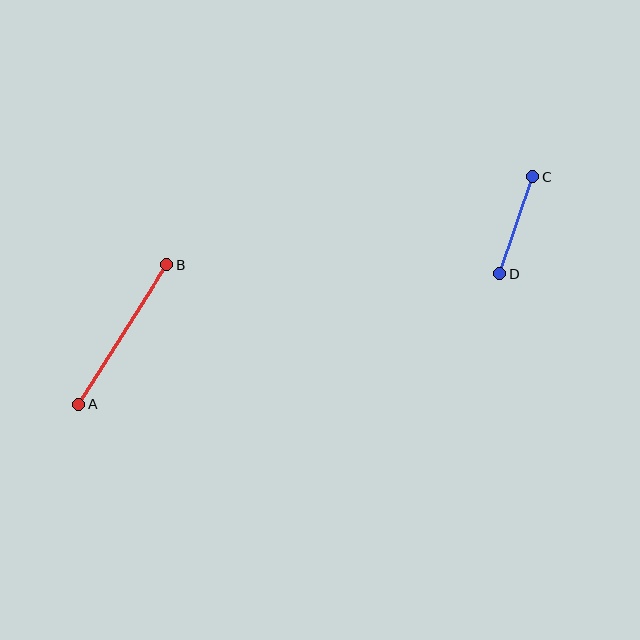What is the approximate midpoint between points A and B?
The midpoint is at approximately (123, 335) pixels.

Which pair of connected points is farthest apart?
Points A and B are farthest apart.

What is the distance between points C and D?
The distance is approximately 103 pixels.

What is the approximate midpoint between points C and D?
The midpoint is at approximately (516, 226) pixels.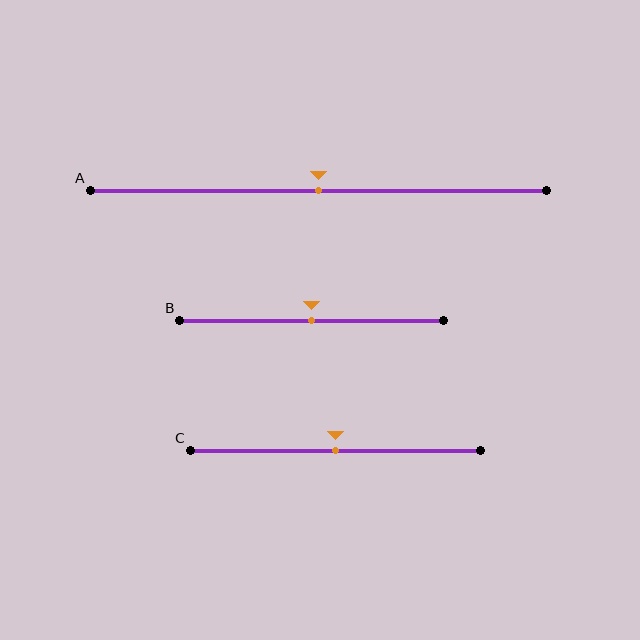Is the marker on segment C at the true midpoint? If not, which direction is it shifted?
Yes, the marker on segment C is at the true midpoint.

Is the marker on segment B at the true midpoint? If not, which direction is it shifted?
Yes, the marker on segment B is at the true midpoint.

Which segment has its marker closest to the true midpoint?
Segment A has its marker closest to the true midpoint.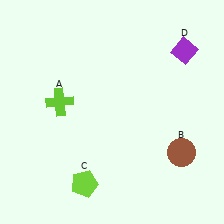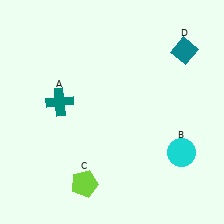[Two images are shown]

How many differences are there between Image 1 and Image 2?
There are 3 differences between the two images.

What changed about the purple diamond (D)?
In Image 1, D is purple. In Image 2, it changed to teal.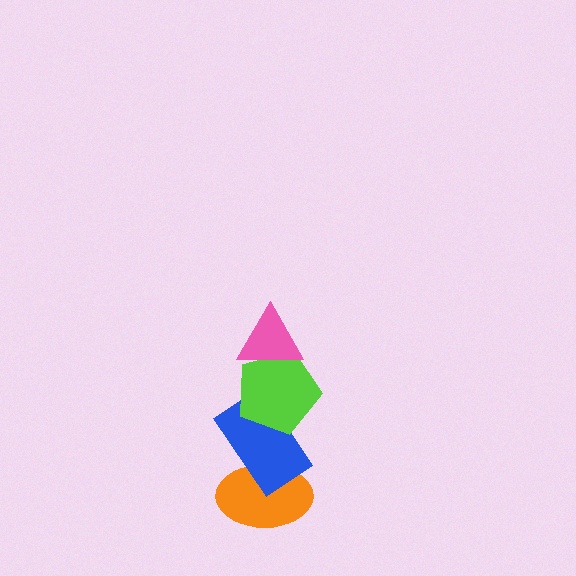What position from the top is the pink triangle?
The pink triangle is 1st from the top.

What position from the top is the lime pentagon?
The lime pentagon is 2nd from the top.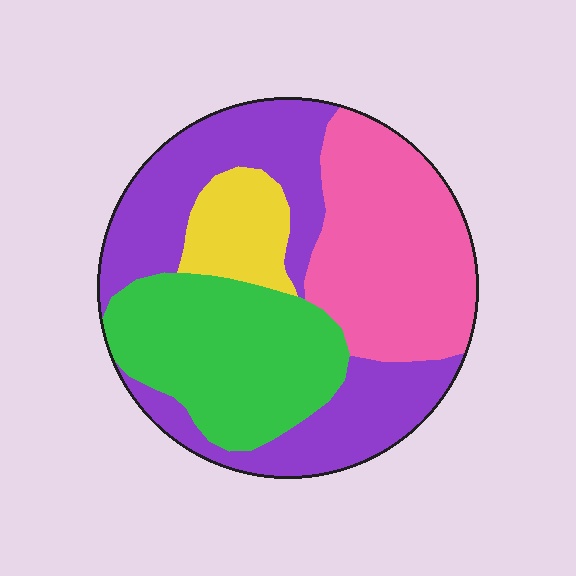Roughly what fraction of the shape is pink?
Pink covers about 30% of the shape.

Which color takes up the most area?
Purple, at roughly 35%.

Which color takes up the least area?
Yellow, at roughly 10%.